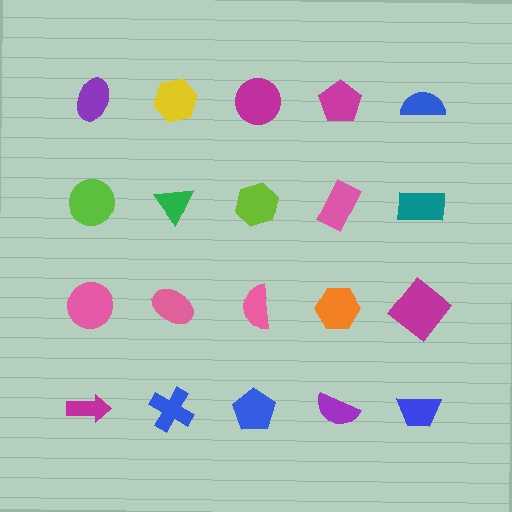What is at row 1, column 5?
A blue semicircle.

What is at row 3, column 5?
A magenta diamond.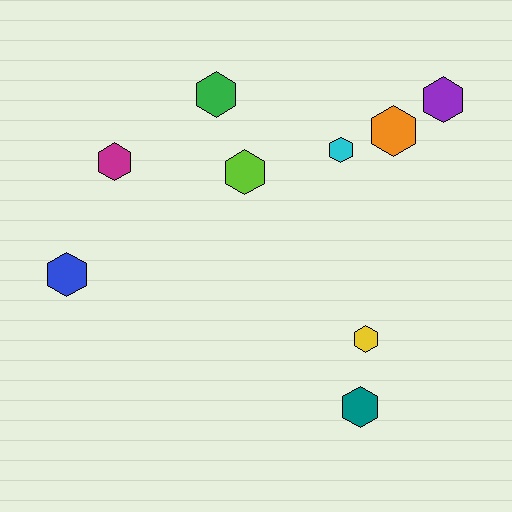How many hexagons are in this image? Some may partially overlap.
There are 9 hexagons.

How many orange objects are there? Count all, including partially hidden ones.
There is 1 orange object.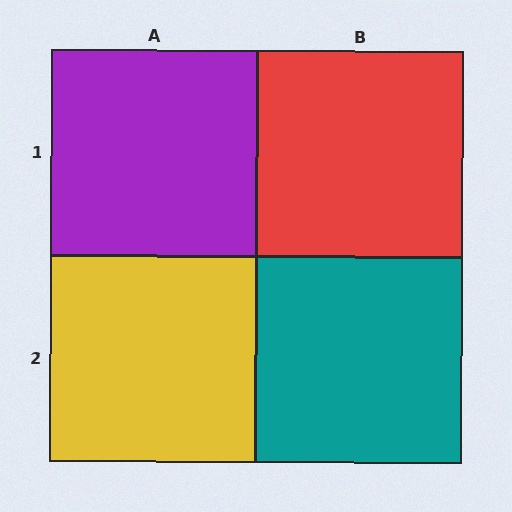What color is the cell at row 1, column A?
Purple.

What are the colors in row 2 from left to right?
Yellow, teal.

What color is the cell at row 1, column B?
Red.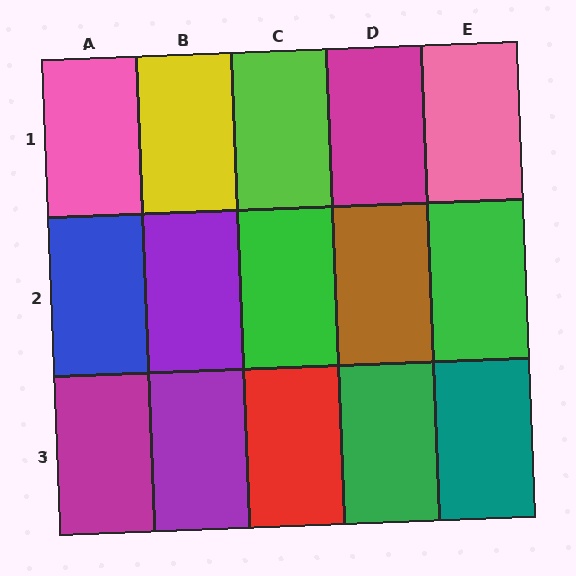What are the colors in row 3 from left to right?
Magenta, purple, red, green, teal.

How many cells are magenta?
2 cells are magenta.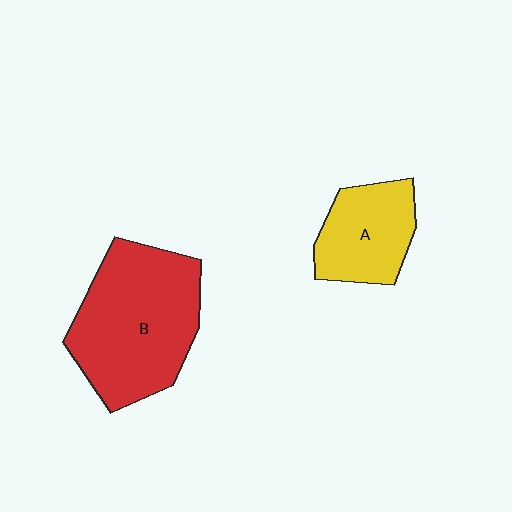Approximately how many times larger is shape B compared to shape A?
Approximately 1.9 times.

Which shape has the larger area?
Shape B (red).